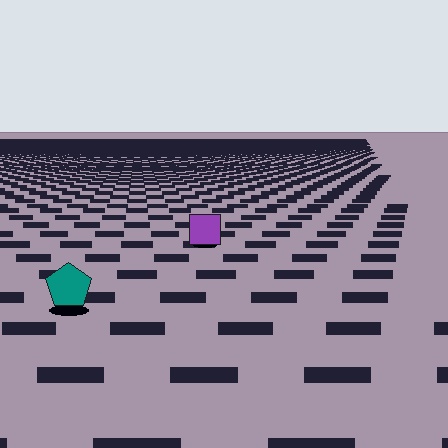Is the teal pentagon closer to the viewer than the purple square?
Yes. The teal pentagon is closer — you can tell from the texture gradient: the ground texture is coarser near it.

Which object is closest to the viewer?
The teal pentagon is closest. The texture marks near it are larger and more spread out.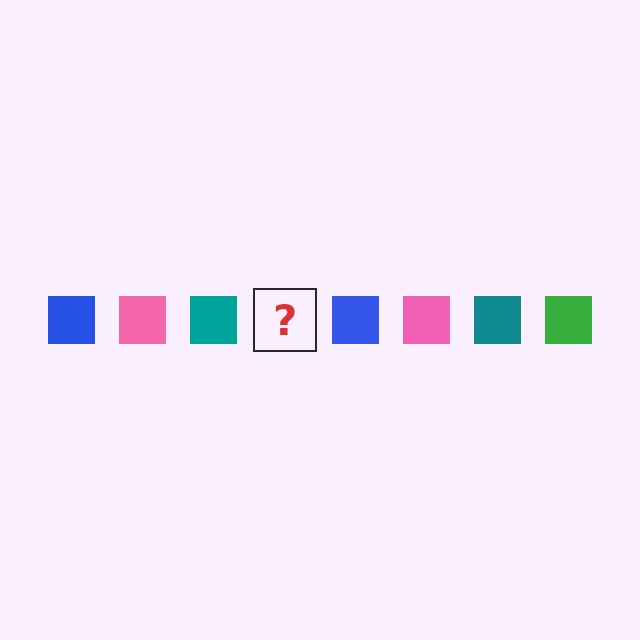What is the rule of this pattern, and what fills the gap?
The rule is that the pattern cycles through blue, pink, teal, green squares. The gap should be filled with a green square.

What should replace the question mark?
The question mark should be replaced with a green square.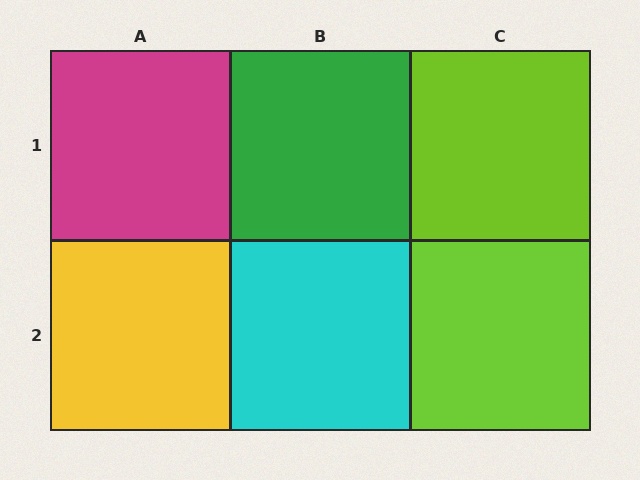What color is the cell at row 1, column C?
Lime.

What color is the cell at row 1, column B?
Green.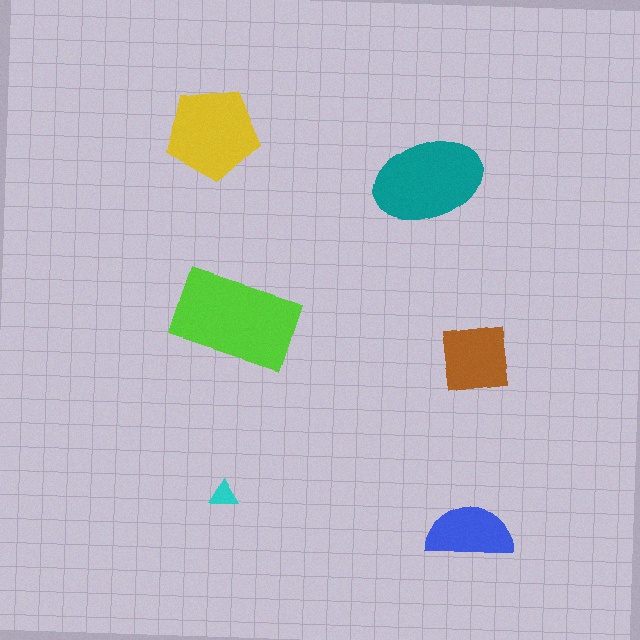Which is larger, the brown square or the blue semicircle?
The brown square.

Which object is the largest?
The lime rectangle.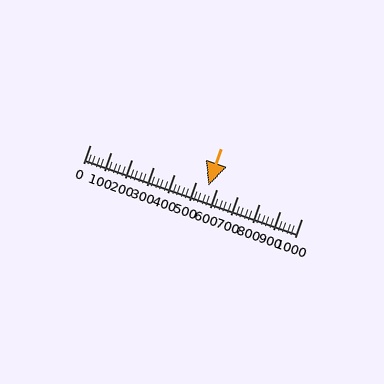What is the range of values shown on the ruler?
The ruler shows values from 0 to 1000.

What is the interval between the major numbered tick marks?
The major tick marks are spaced 100 units apart.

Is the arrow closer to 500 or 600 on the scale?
The arrow is closer to 600.